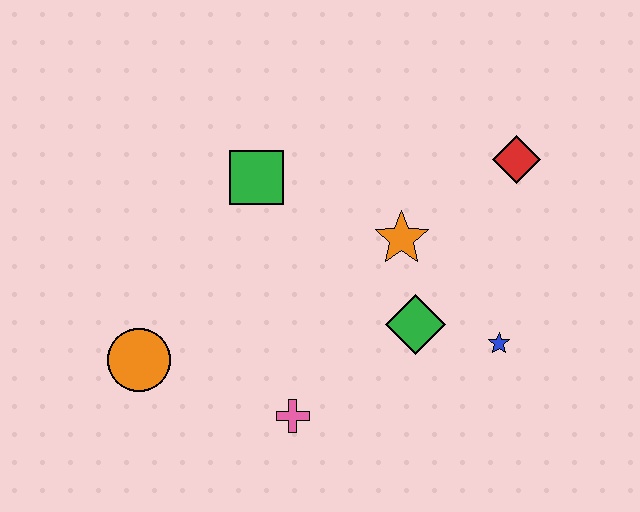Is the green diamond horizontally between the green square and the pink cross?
No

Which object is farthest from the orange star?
The orange circle is farthest from the orange star.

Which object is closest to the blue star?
The green diamond is closest to the blue star.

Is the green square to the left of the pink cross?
Yes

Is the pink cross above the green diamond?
No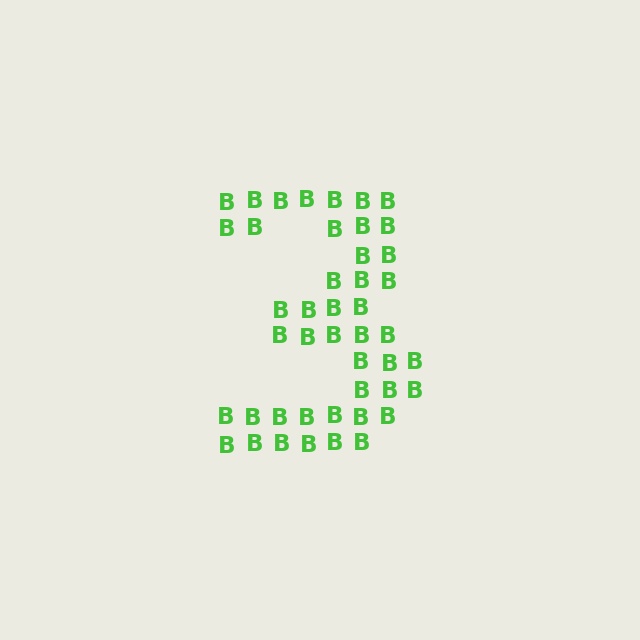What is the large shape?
The large shape is the digit 3.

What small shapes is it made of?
It is made of small letter B's.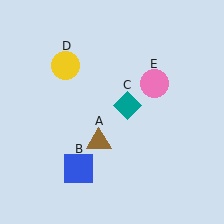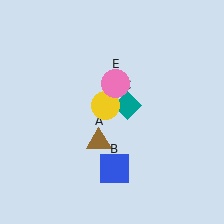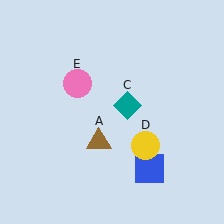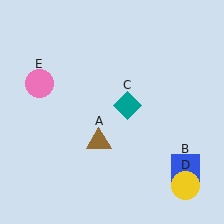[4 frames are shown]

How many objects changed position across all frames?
3 objects changed position: blue square (object B), yellow circle (object D), pink circle (object E).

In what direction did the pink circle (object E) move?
The pink circle (object E) moved left.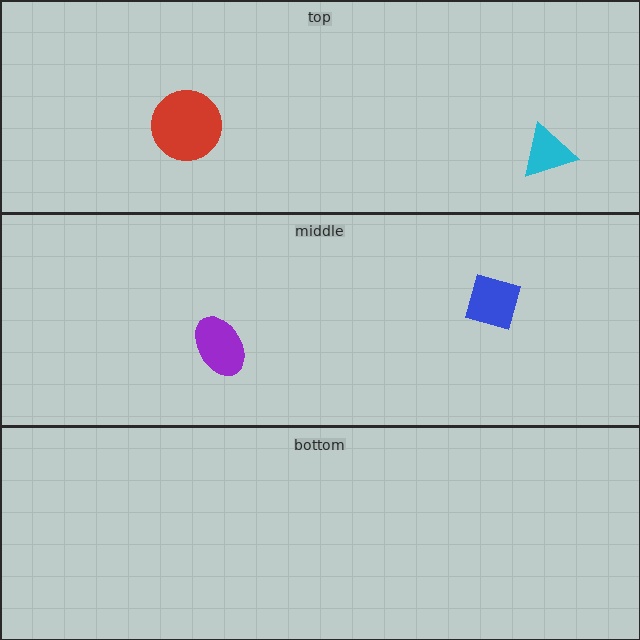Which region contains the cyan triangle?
The top region.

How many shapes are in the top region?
2.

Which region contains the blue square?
The middle region.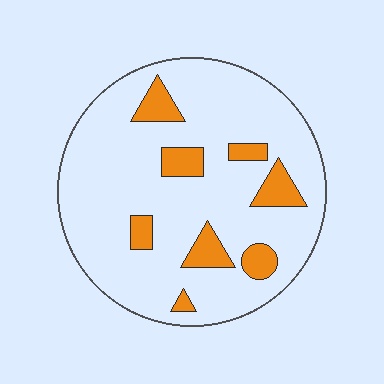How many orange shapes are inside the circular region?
8.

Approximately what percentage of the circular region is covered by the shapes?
Approximately 15%.